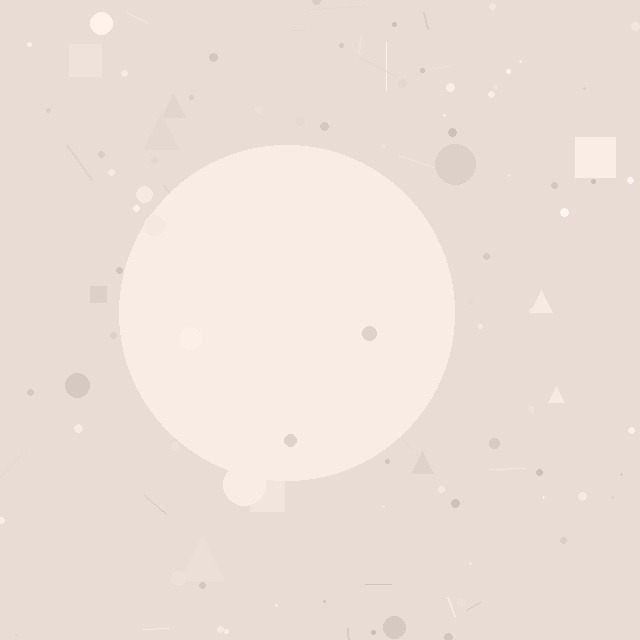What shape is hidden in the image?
A circle is hidden in the image.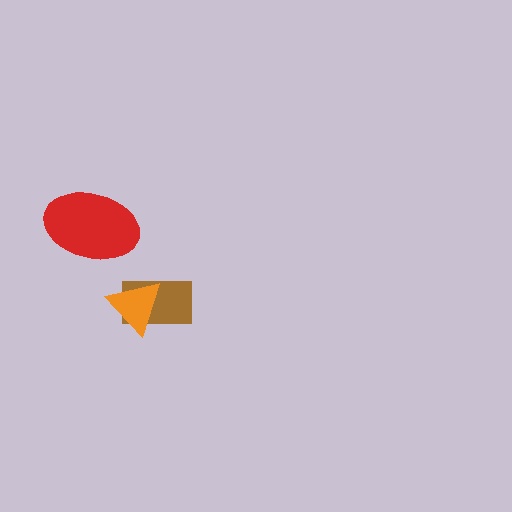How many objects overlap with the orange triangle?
1 object overlaps with the orange triangle.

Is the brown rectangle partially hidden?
Yes, it is partially covered by another shape.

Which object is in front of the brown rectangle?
The orange triangle is in front of the brown rectangle.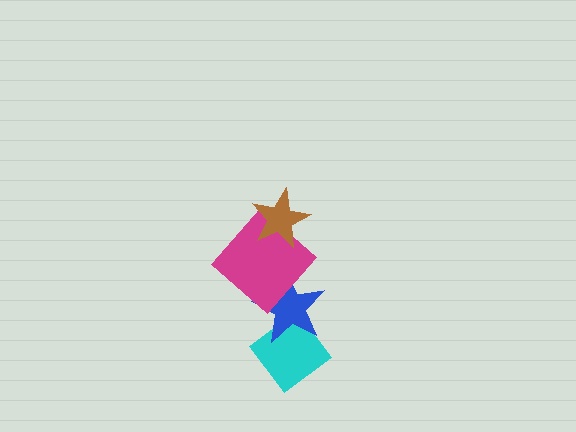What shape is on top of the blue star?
The magenta diamond is on top of the blue star.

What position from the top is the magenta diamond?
The magenta diamond is 2nd from the top.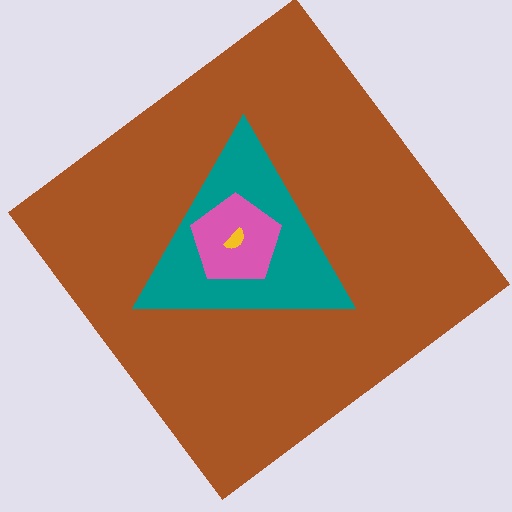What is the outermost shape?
The brown diamond.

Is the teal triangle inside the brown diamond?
Yes.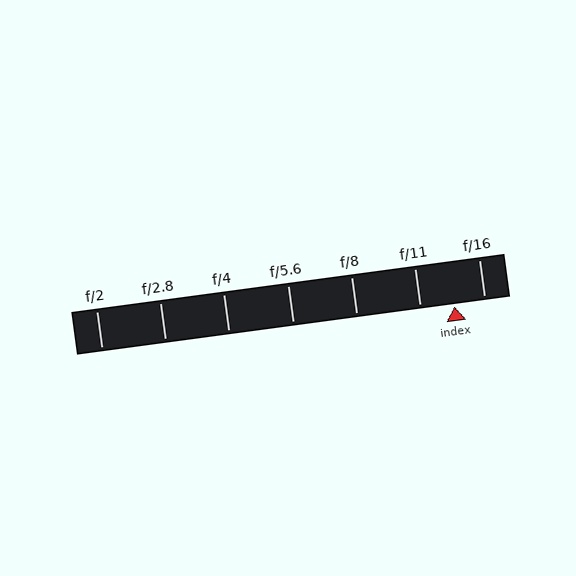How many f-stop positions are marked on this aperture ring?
There are 7 f-stop positions marked.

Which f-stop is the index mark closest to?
The index mark is closest to f/16.